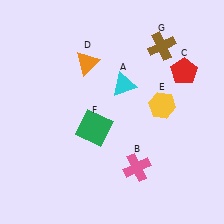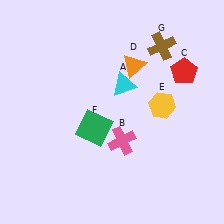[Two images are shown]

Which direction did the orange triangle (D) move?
The orange triangle (D) moved right.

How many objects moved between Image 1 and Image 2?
2 objects moved between the two images.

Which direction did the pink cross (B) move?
The pink cross (B) moved up.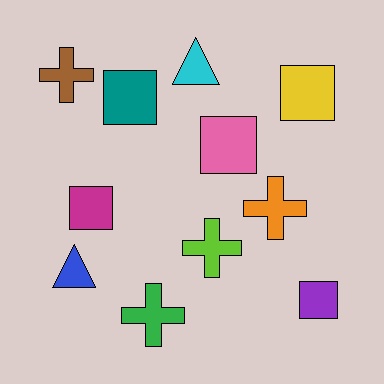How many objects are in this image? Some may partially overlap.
There are 11 objects.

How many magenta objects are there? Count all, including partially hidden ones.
There is 1 magenta object.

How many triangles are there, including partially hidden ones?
There are 2 triangles.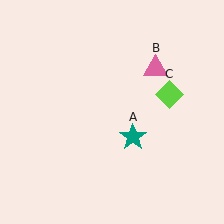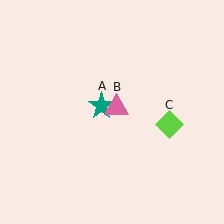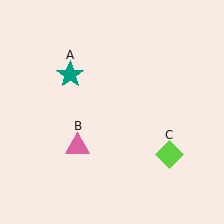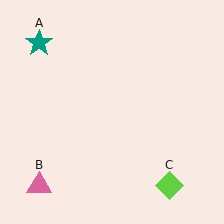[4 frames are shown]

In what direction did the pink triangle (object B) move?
The pink triangle (object B) moved down and to the left.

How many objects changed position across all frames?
3 objects changed position: teal star (object A), pink triangle (object B), lime diamond (object C).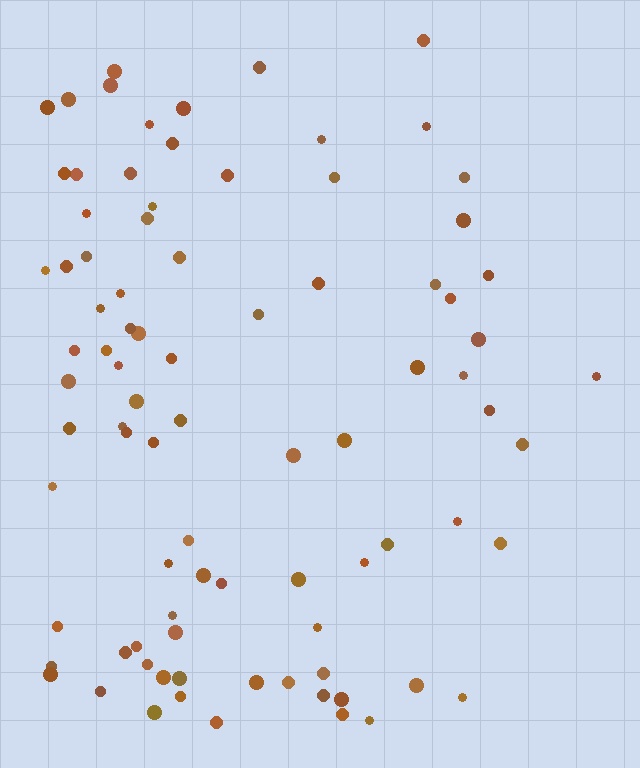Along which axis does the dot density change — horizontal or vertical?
Horizontal.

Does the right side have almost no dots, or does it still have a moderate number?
Still a moderate number, just noticeably fewer than the left.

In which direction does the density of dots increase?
From right to left, with the left side densest.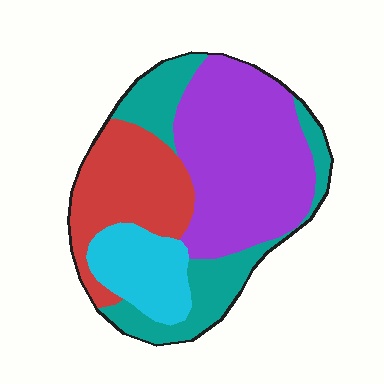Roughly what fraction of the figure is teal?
Teal covers about 25% of the figure.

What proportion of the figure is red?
Red covers around 25% of the figure.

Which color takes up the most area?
Purple, at roughly 40%.